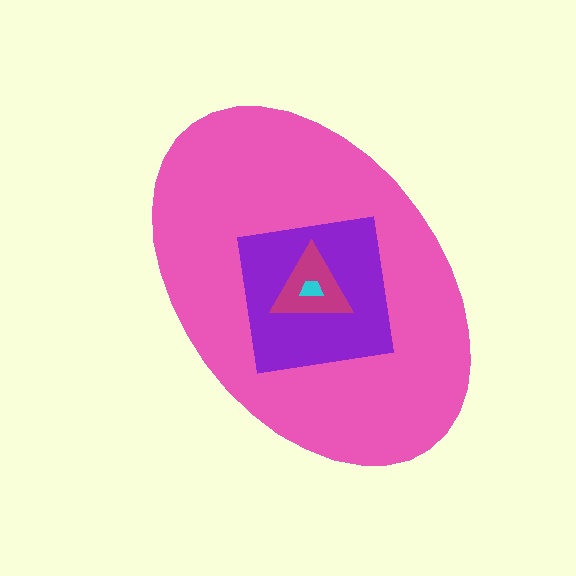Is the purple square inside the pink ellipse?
Yes.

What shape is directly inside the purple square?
The magenta triangle.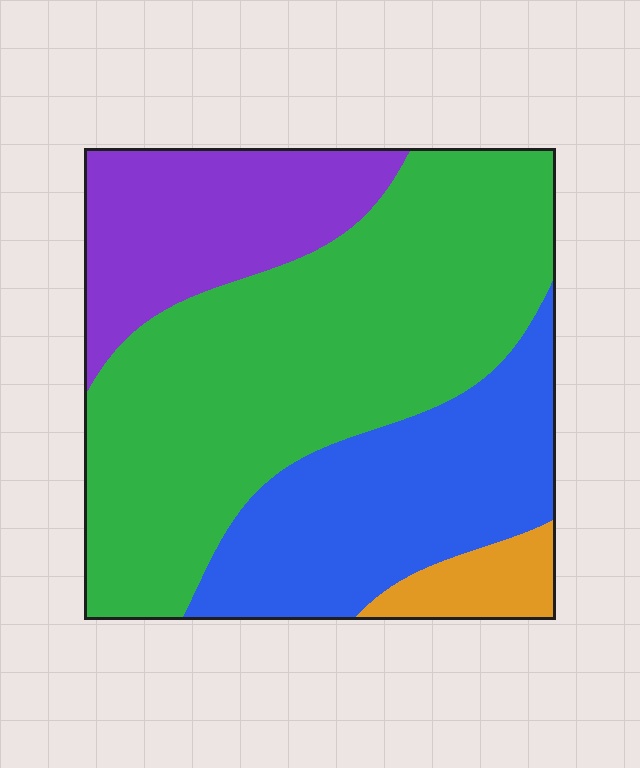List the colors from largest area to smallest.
From largest to smallest: green, blue, purple, orange.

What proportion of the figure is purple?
Purple takes up between a sixth and a third of the figure.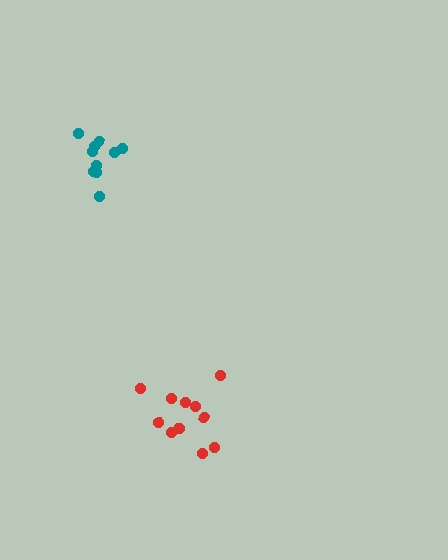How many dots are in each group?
Group 1: 10 dots, Group 2: 11 dots (21 total).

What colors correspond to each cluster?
The clusters are colored: teal, red.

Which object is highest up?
The teal cluster is topmost.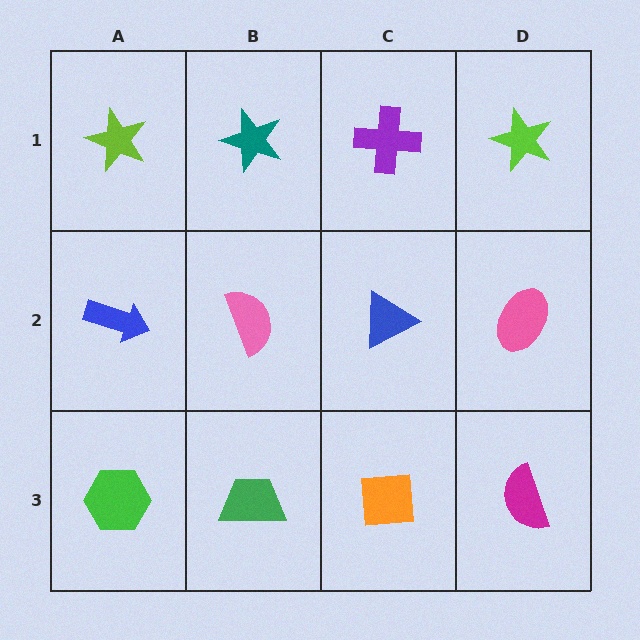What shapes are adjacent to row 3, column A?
A blue arrow (row 2, column A), a green trapezoid (row 3, column B).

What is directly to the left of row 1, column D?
A purple cross.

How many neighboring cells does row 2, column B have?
4.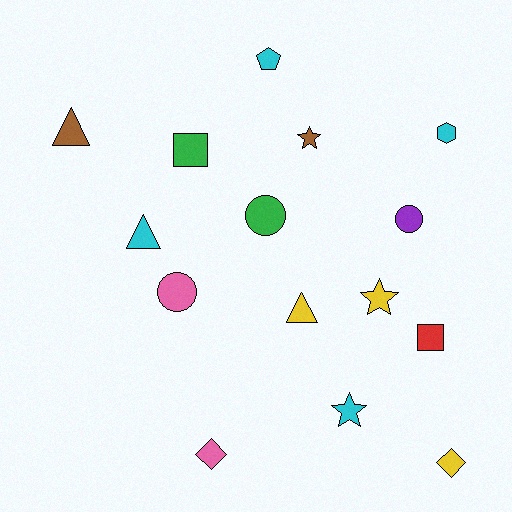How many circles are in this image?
There are 3 circles.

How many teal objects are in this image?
There are no teal objects.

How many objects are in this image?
There are 15 objects.